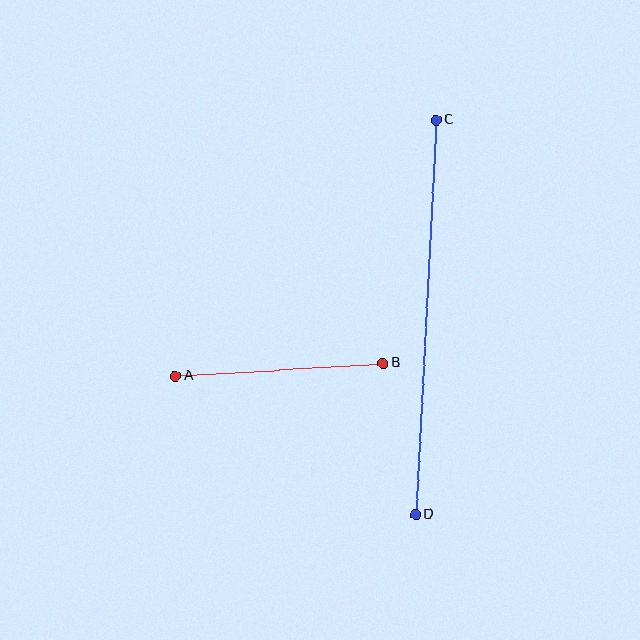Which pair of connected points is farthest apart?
Points C and D are farthest apart.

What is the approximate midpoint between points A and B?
The midpoint is at approximately (279, 369) pixels.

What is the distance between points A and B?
The distance is approximately 208 pixels.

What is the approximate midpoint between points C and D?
The midpoint is at approximately (426, 317) pixels.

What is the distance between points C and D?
The distance is approximately 395 pixels.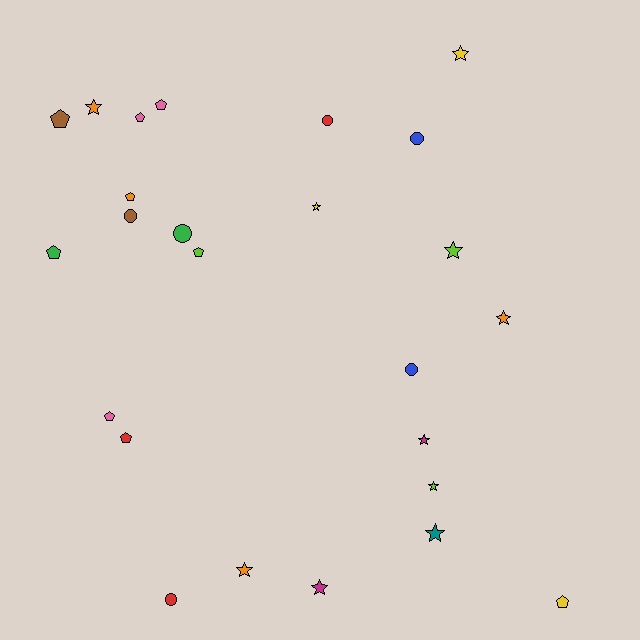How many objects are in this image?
There are 25 objects.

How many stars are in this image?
There are 10 stars.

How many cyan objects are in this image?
There are no cyan objects.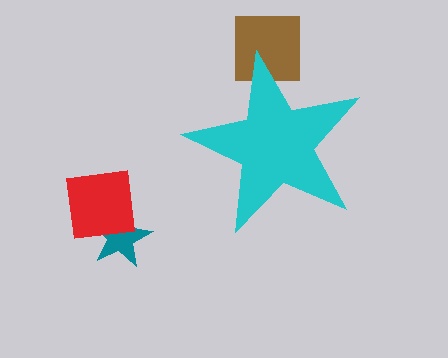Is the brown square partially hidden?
Yes, the brown square is partially hidden behind the cyan star.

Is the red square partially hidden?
No, the red square is fully visible.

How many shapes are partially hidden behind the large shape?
1 shape is partially hidden.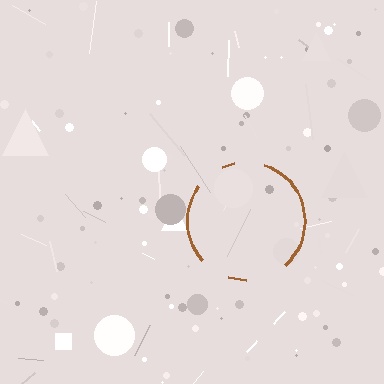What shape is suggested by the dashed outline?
The dashed outline suggests a circle.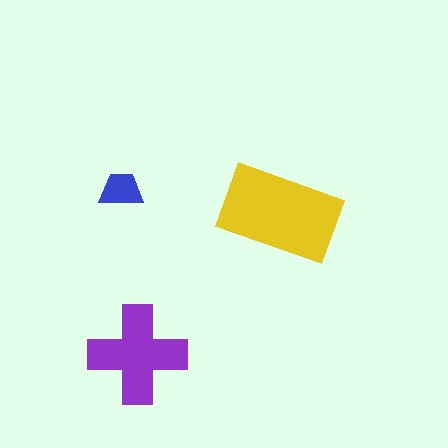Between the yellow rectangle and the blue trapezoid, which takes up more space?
The yellow rectangle.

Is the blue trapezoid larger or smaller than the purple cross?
Smaller.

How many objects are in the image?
There are 3 objects in the image.